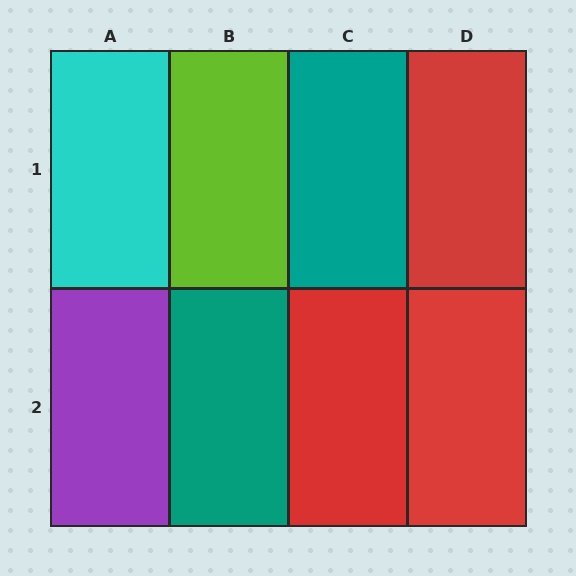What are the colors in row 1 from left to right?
Cyan, lime, teal, red.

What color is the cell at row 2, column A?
Purple.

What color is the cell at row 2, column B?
Teal.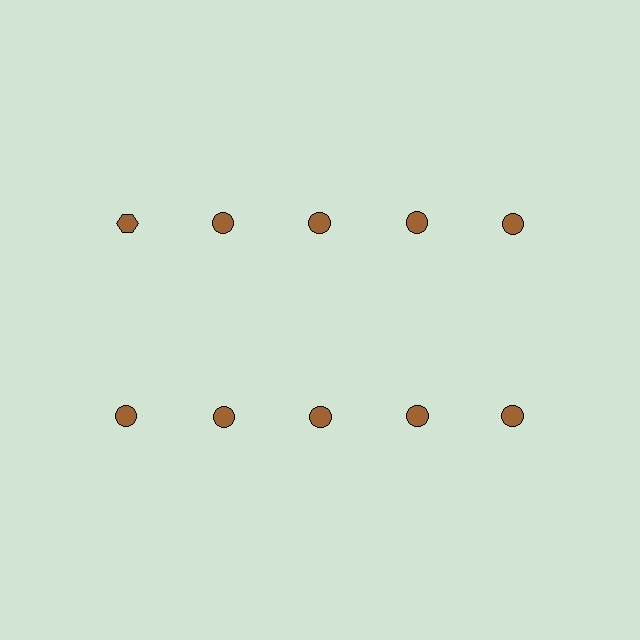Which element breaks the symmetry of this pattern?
The brown hexagon in the top row, leftmost column breaks the symmetry. All other shapes are brown circles.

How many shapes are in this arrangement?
There are 10 shapes arranged in a grid pattern.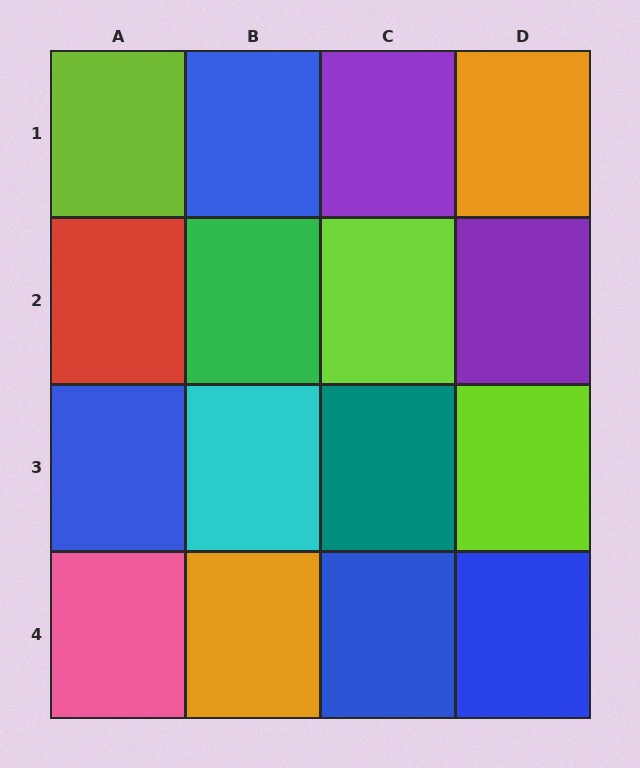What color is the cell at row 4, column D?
Blue.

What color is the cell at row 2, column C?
Lime.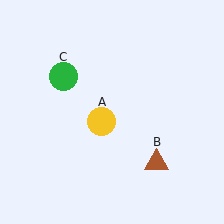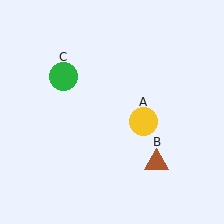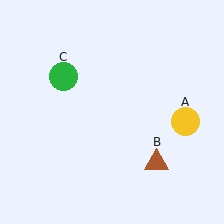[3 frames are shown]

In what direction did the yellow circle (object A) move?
The yellow circle (object A) moved right.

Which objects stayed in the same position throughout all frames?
Brown triangle (object B) and green circle (object C) remained stationary.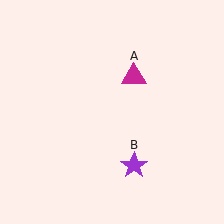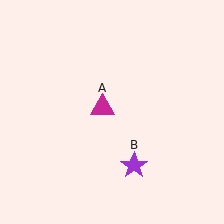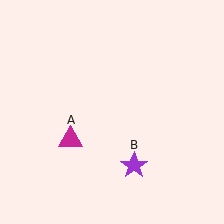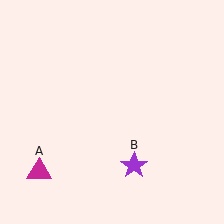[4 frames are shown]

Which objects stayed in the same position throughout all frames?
Purple star (object B) remained stationary.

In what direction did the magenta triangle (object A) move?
The magenta triangle (object A) moved down and to the left.